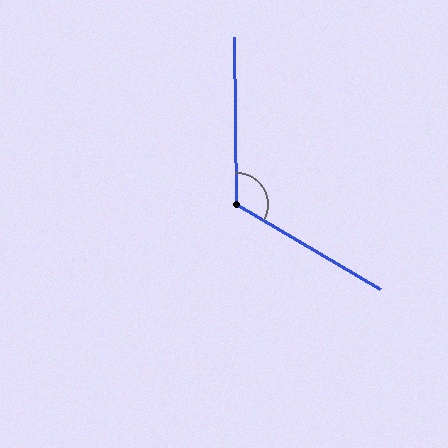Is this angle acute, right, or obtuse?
It is obtuse.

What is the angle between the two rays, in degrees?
Approximately 121 degrees.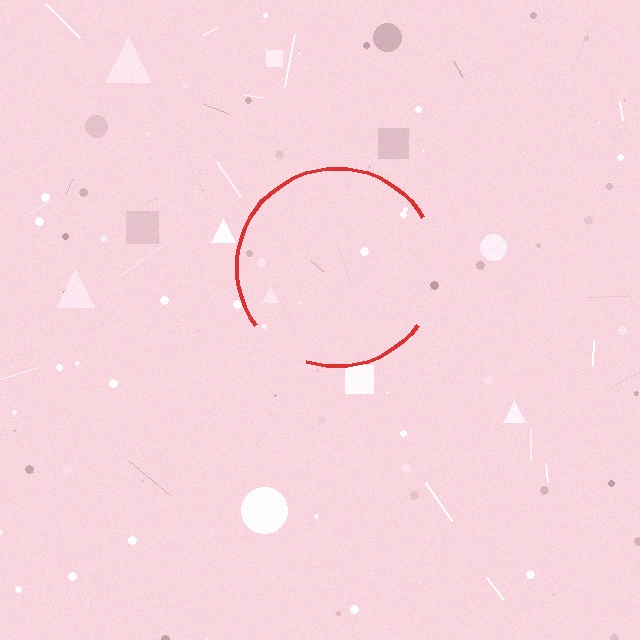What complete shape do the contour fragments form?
The contour fragments form a circle.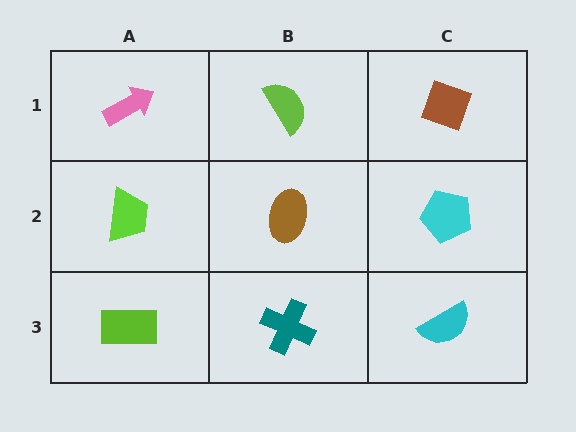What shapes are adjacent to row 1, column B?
A brown ellipse (row 2, column B), a pink arrow (row 1, column A), a brown diamond (row 1, column C).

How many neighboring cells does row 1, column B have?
3.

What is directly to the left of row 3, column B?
A lime rectangle.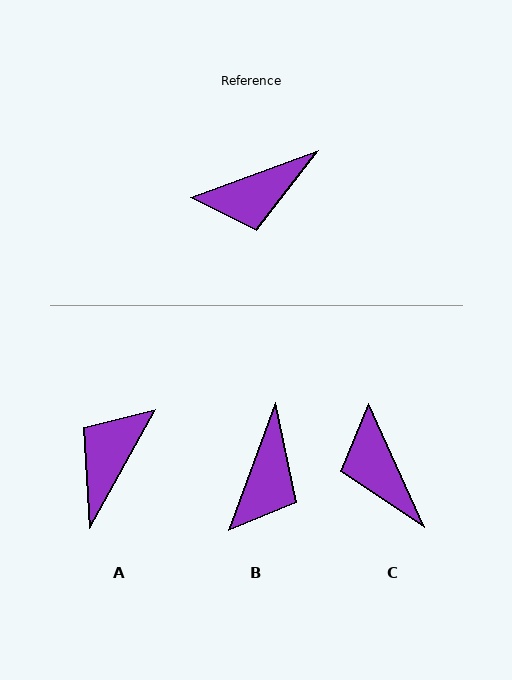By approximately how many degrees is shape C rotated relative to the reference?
Approximately 86 degrees clockwise.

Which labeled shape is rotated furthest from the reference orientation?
A, about 139 degrees away.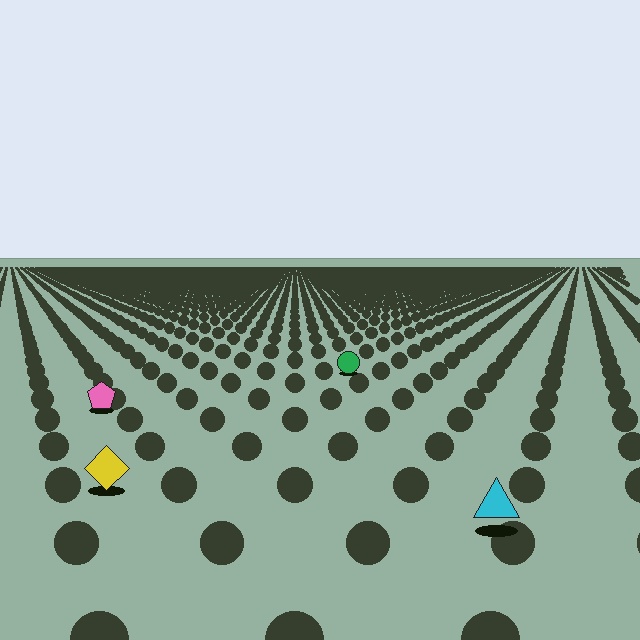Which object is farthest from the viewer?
The green circle is farthest from the viewer. It appears smaller and the ground texture around it is denser.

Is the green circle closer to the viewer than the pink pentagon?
No. The pink pentagon is closer — you can tell from the texture gradient: the ground texture is coarser near it.